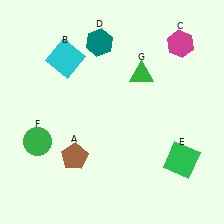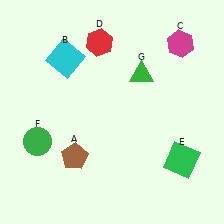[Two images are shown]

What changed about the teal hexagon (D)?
In Image 1, D is teal. In Image 2, it changed to red.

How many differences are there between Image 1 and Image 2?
There is 1 difference between the two images.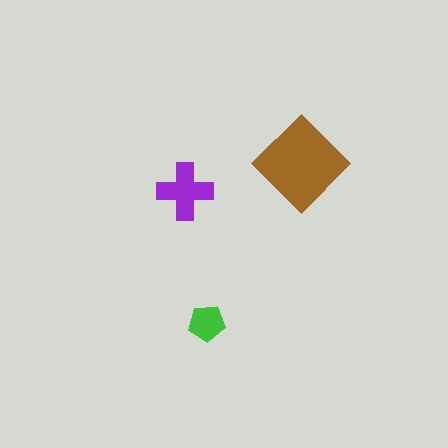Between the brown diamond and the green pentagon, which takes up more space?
The brown diamond.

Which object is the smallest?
The green pentagon.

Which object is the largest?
The brown diamond.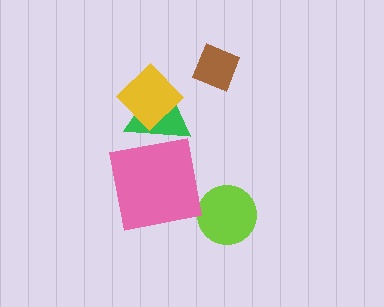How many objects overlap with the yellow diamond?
1 object overlaps with the yellow diamond.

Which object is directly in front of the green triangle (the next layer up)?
The yellow diamond is directly in front of the green triangle.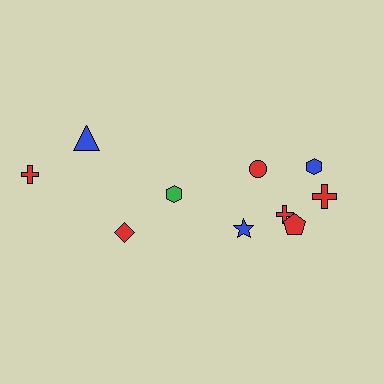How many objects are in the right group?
There are 6 objects.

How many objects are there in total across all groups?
There are 10 objects.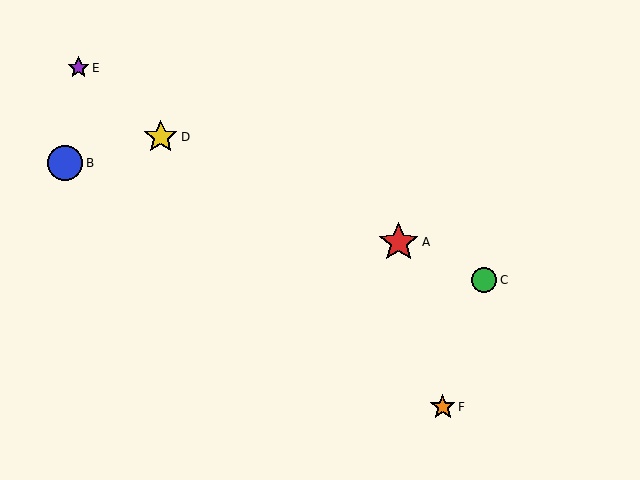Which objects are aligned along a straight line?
Objects A, C, D are aligned along a straight line.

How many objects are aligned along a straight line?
3 objects (A, C, D) are aligned along a straight line.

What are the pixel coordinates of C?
Object C is at (484, 280).